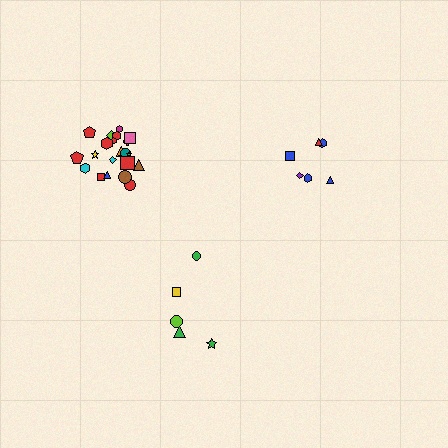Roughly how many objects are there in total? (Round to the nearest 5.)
Roughly 35 objects in total.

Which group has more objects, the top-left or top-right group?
The top-left group.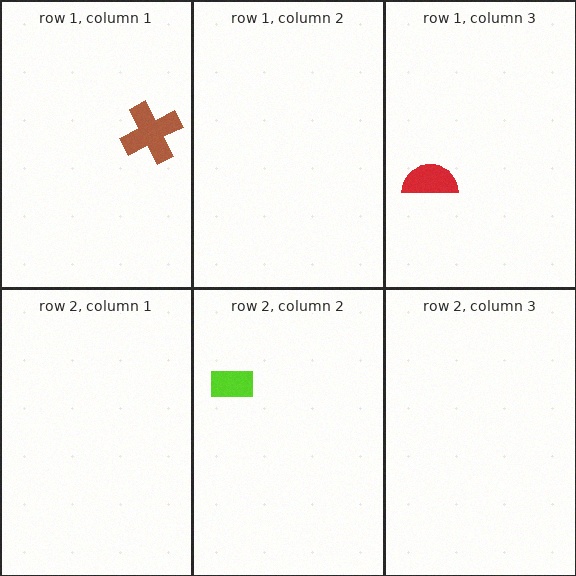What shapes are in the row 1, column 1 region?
The brown cross.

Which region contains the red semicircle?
The row 1, column 3 region.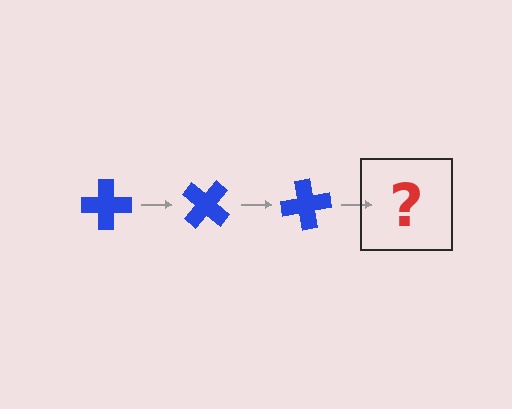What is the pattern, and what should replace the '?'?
The pattern is that the cross rotates 40 degrees each step. The '?' should be a blue cross rotated 120 degrees.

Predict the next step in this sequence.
The next step is a blue cross rotated 120 degrees.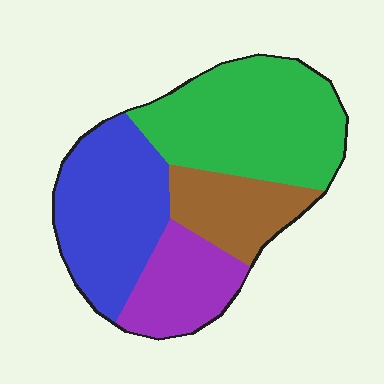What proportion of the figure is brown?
Brown takes up less than a sixth of the figure.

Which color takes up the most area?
Green, at roughly 35%.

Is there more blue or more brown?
Blue.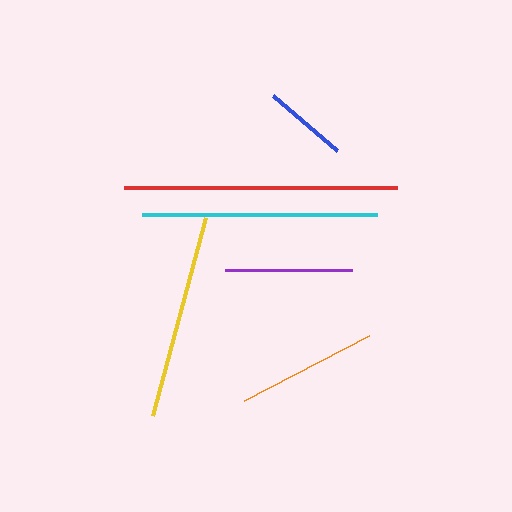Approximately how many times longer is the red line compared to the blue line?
The red line is approximately 3.3 times the length of the blue line.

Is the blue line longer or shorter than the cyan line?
The cyan line is longer than the blue line.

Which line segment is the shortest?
The blue line is the shortest at approximately 84 pixels.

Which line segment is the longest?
The red line is the longest at approximately 273 pixels.